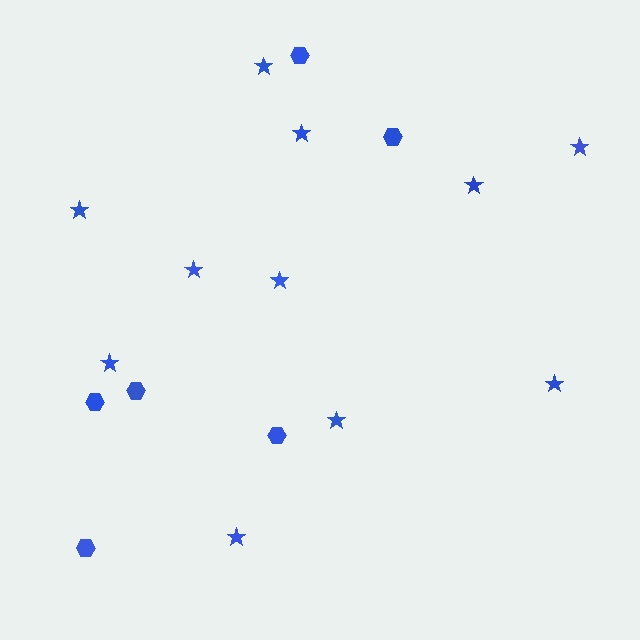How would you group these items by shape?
There are 2 groups: one group of stars (11) and one group of hexagons (6).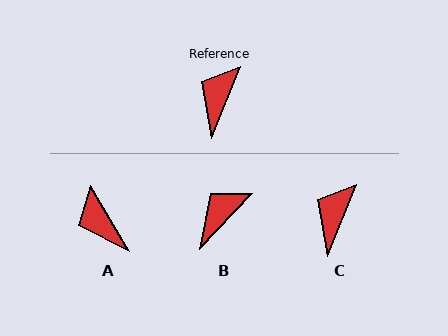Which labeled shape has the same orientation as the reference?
C.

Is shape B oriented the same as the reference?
No, it is off by about 21 degrees.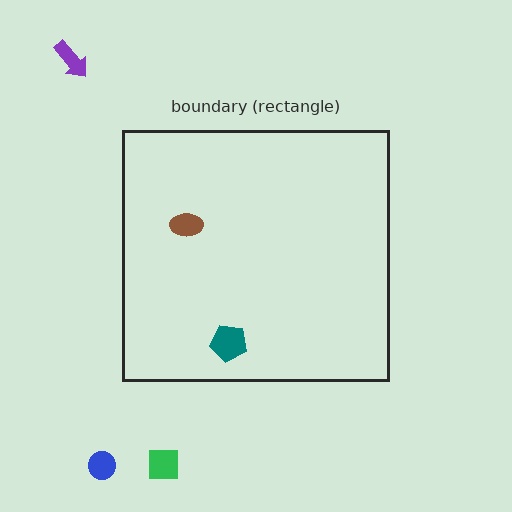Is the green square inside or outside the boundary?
Outside.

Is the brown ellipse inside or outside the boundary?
Inside.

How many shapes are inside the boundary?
2 inside, 3 outside.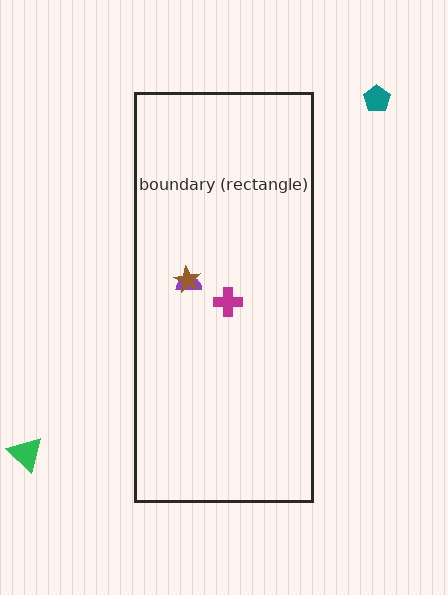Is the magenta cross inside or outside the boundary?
Inside.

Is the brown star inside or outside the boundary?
Inside.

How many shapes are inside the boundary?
3 inside, 2 outside.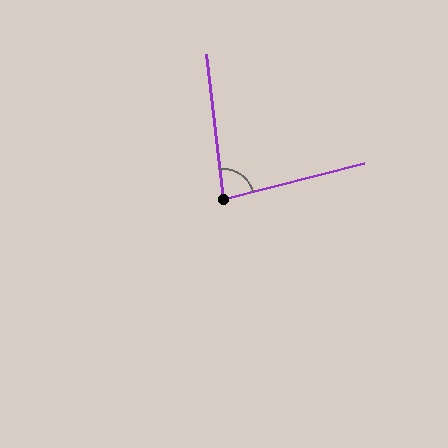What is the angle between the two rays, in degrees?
Approximately 82 degrees.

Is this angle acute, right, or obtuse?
It is acute.